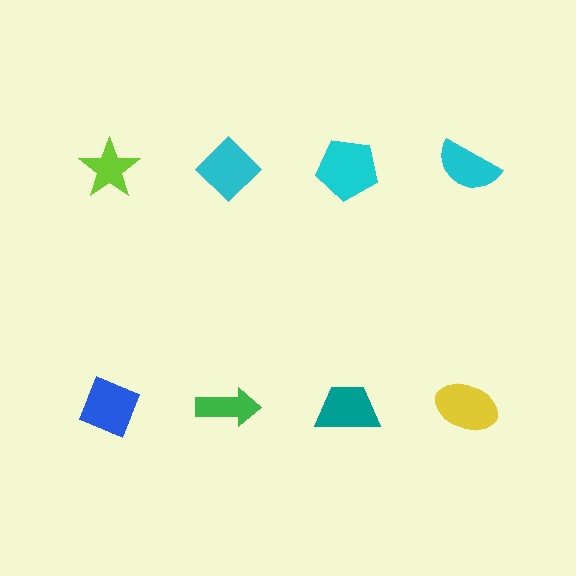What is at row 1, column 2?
A cyan diamond.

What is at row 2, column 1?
A blue diamond.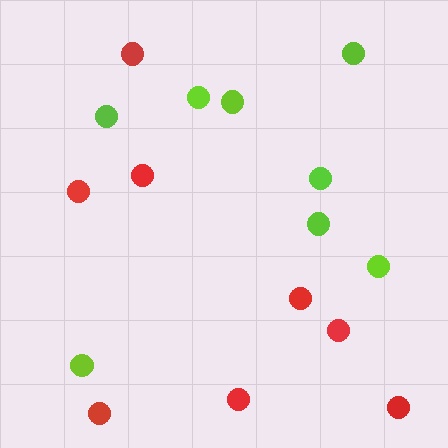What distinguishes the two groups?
There are 2 groups: one group of lime circles (8) and one group of red circles (8).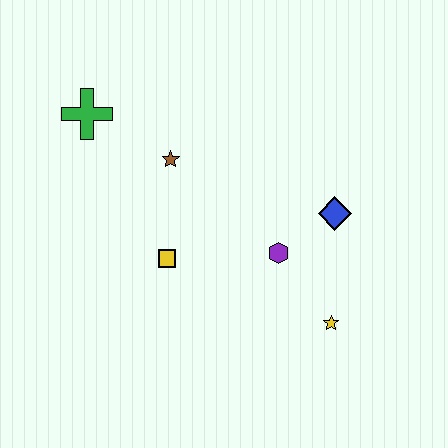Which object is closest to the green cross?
The brown star is closest to the green cross.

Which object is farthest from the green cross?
The yellow star is farthest from the green cross.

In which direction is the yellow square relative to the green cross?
The yellow square is below the green cross.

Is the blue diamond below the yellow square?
No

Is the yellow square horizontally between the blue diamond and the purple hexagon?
No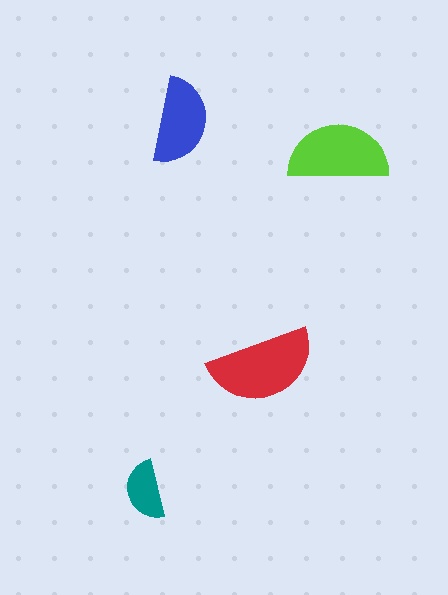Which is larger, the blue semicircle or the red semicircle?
The red one.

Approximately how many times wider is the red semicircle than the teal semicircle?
About 2 times wider.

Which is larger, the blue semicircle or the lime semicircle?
The lime one.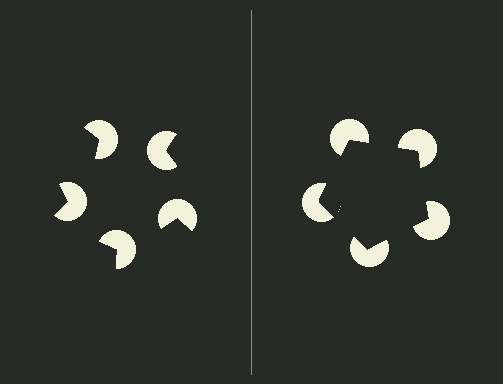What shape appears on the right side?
An illusory pentagon.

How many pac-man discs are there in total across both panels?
10 — 5 on each side.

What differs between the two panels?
The pac-man discs are positioned identically on both sides; only the wedge orientations differ. On the right they align to a pentagon; on the left they are misaligned.